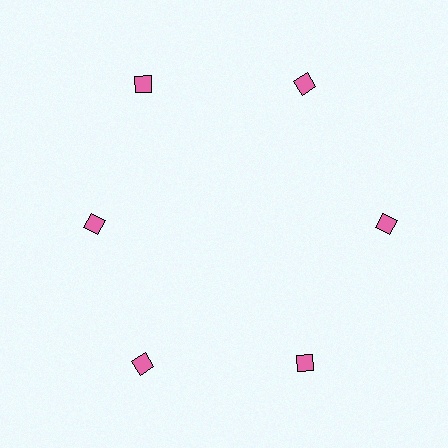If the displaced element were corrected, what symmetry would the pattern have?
It would have 6-fold rotational symmetry — the pattern would map onto itself every 60 degrees.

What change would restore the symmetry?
The symmetry would be restored by moving it outward, back onto the ring so that all 6 diamonds sit at equal angles and equal distance from the center.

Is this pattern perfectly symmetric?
No. The 6 pink diamonds are arranged in a ring, but one element near the 9 o'clock position is pulled inward toward the center, breaking the 6-fold rotational symmetry.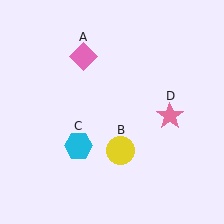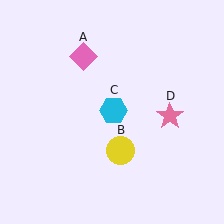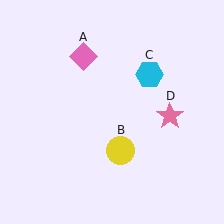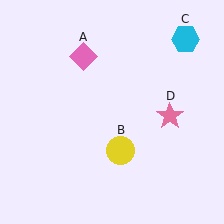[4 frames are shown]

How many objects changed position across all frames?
1 object changed position: cyan hexagon (object C).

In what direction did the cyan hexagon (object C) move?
The cyan hexagon (object C) moved up and to the right.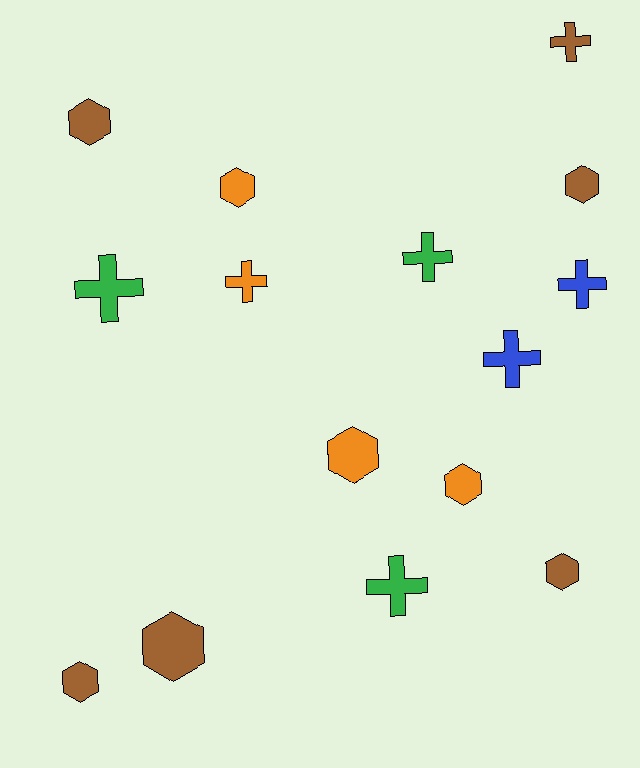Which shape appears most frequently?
Hexagon, with 8 objects.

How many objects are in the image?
There are 15 objects.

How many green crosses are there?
There are 3 green crosses.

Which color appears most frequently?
Brown, with 6 objects.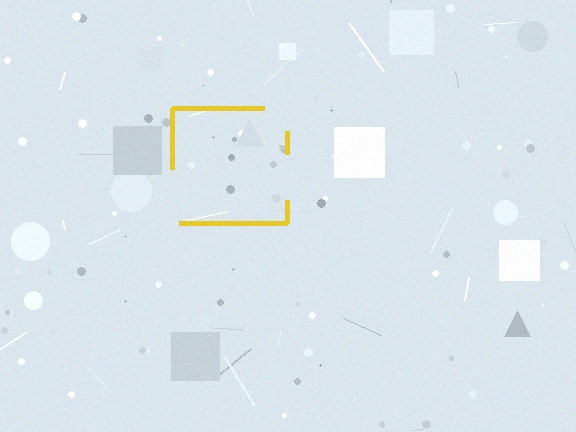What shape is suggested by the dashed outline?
The dashed outline suggests a square.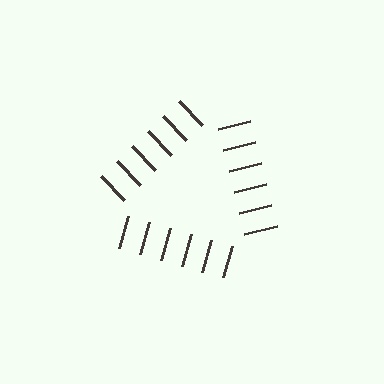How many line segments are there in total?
18 — 6 along each of the 3 edges.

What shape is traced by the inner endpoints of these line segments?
An illusory triangle — the line segments terminate on its edges but no continuous stroke is drawn.